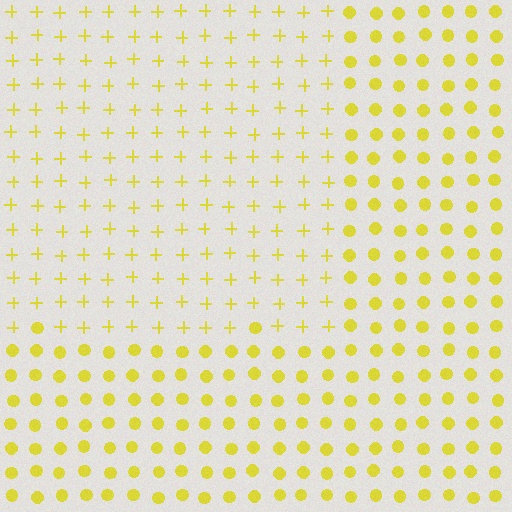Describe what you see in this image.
The image is filled with small yellow elements arranged in a uniform grid. A rectangle-shaped region contains plus signs, while the surrounding area contains circles. The boundary is defined purely by the change in element shape.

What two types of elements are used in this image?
The image uses plus signs inside the rectangle region and circles outside it.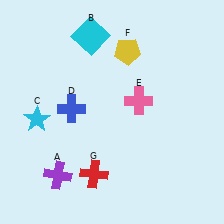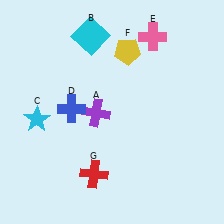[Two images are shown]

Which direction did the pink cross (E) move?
The pink cross (E) moved up.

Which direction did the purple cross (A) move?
The purple cross (A) moved up.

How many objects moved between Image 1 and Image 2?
2 objects moved between the two images.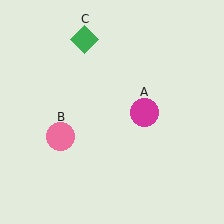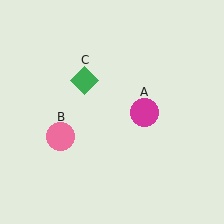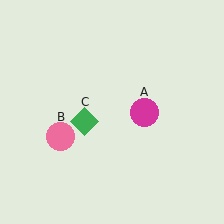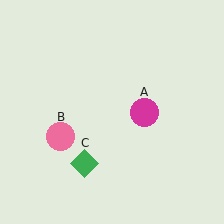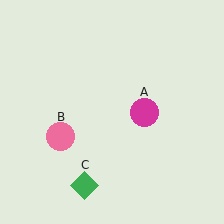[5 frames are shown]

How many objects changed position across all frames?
1 object changed position: green diamond (object C).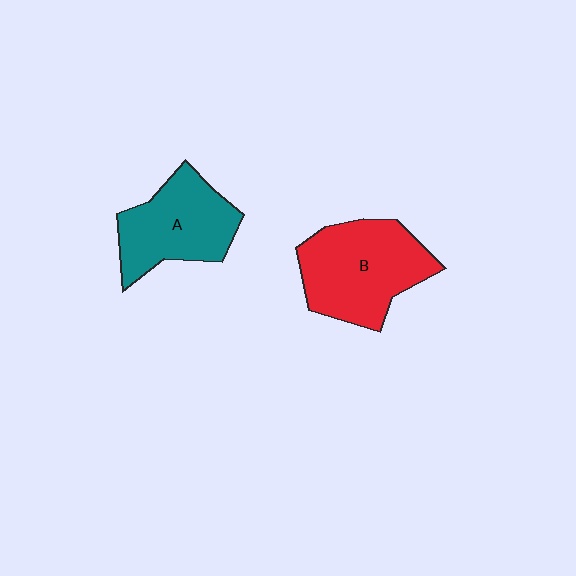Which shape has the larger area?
Shape B (red).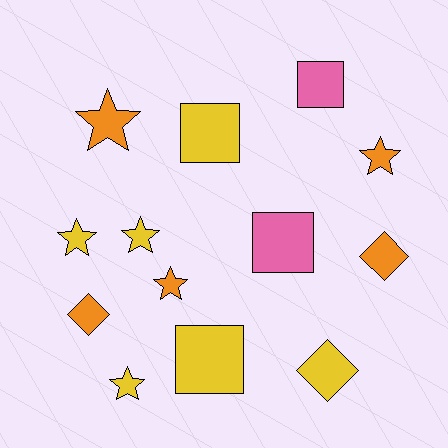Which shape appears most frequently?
Star, with 6 objects.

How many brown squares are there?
There are no brown squares.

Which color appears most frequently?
Yellow, with 6 objects.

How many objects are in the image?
There are 13 objects.